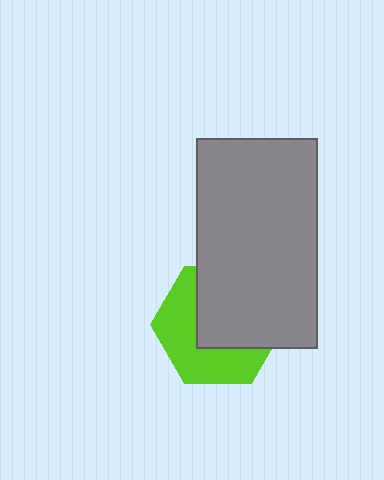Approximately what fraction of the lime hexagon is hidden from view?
Roughly 53% of the lime hexagon is hidden behind the gray rectangle.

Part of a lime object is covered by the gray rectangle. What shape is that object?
It is a hexagon.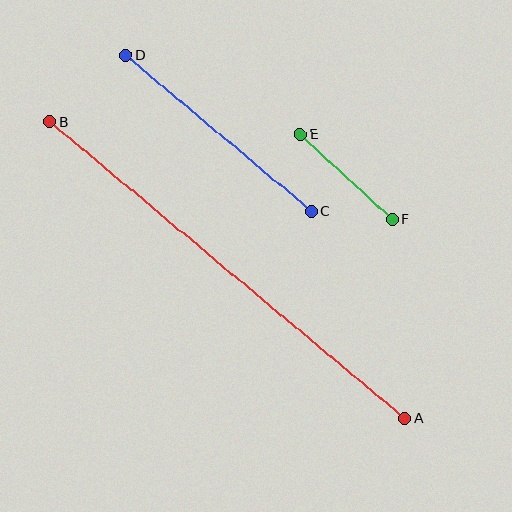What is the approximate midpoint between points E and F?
The midpoint is at approximately (346, 177) pixels.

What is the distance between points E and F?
The distance is approximately 126 pixels.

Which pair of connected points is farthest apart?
Points A and B are farthest apart.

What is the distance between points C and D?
The distance is approximately 243 pixels.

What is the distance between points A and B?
The distance is approximately 462 pixels.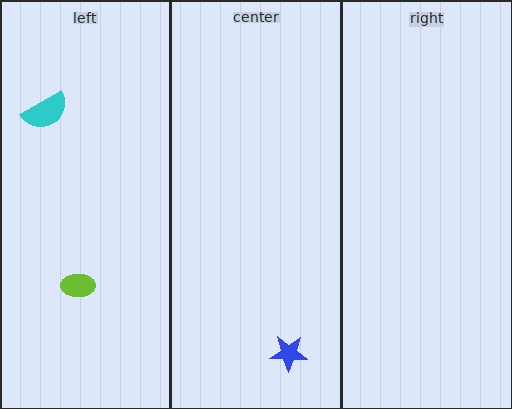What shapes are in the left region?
The cyan semicircle, the lime ellipse.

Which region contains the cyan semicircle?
The left region.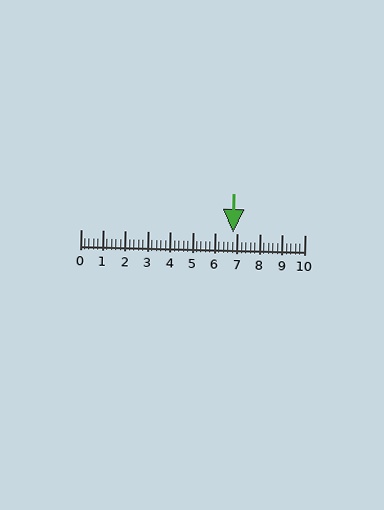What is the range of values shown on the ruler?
The ruler shows values from 0 to 10.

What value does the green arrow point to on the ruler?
The green arrow points to approximately 6.8.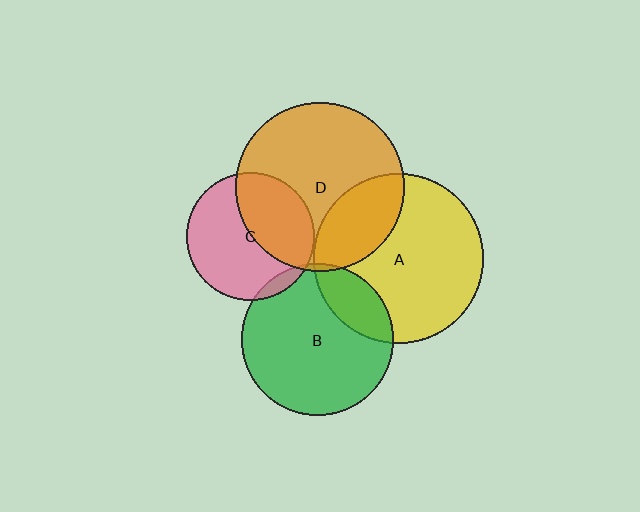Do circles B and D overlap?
Yes.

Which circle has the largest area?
Circle A (yellow).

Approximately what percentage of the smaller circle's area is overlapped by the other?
Approximately 5%.